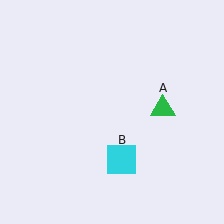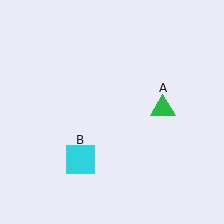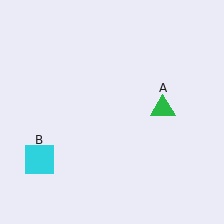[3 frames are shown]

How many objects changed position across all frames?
1 object changed position: cyan square (object B).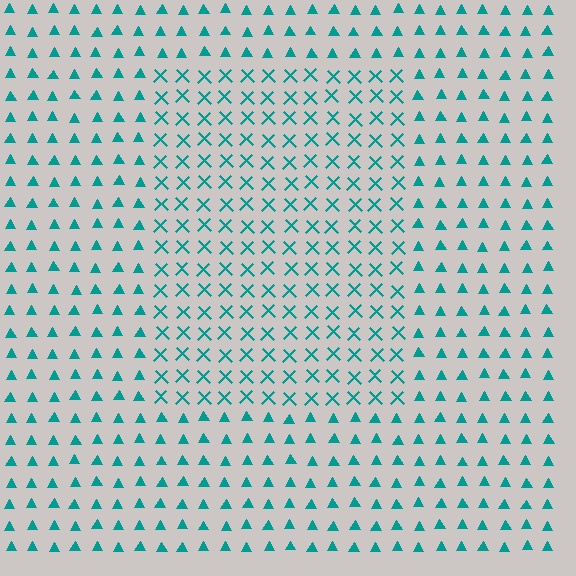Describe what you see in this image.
The image is filled with small teal elements arranged in a uniform grid. A rectangle-shaped region contains X marks, while the surrounding area contains triangles. The boundary is defined purely by the change in element shape.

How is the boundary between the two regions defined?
The boundary is defined by a change in element shape: X marks inside vs. triangles outside. All elements share the same color and spacing.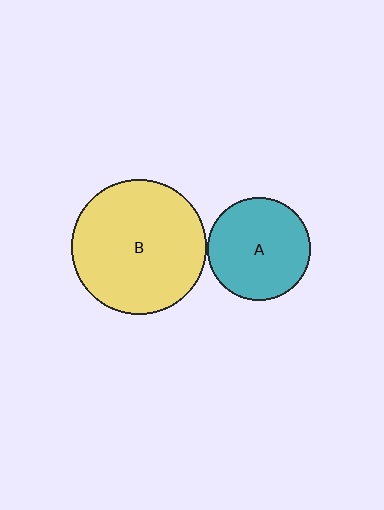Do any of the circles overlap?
No, none of the circles overlap.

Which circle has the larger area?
Circle B (yellow).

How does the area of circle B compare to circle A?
Approximately 1.7 times.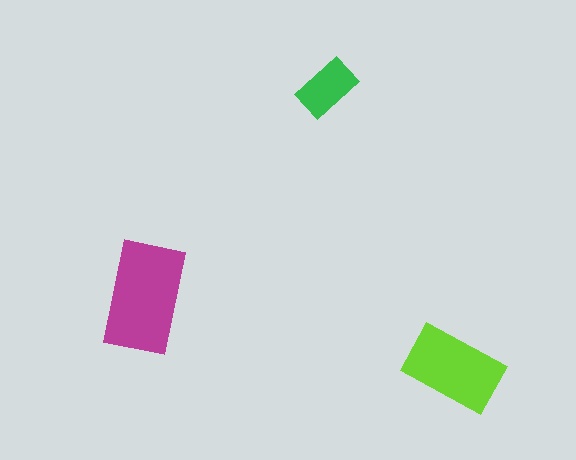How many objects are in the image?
There are 3 objects in the image.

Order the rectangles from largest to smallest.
the magenta one, the lime one, the green one.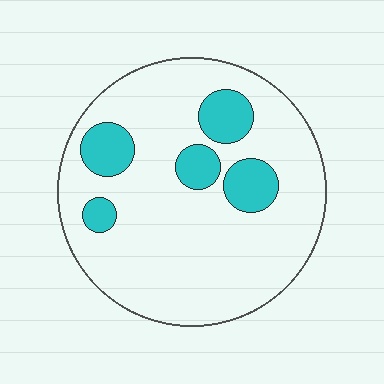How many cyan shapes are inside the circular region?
5.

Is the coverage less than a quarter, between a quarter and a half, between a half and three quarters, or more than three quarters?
Less than a quarter.